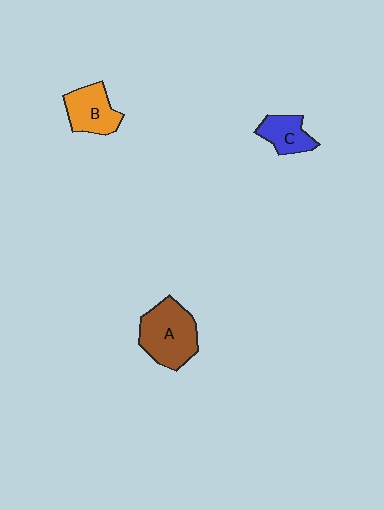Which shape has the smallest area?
Shape C (blue).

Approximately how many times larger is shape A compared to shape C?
Approximately 1.8 times.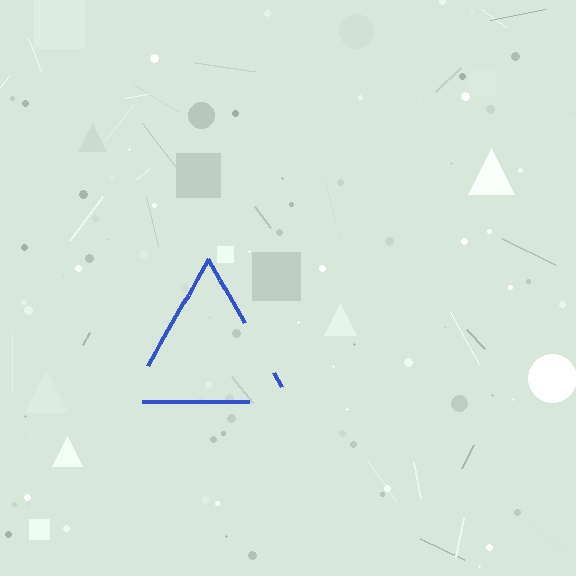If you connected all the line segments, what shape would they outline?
They would outline a triangle.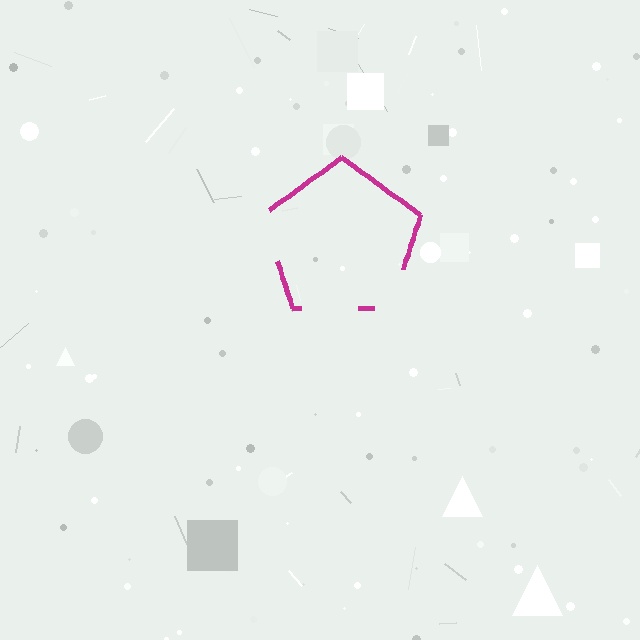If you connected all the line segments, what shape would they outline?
They would outline a pentagon.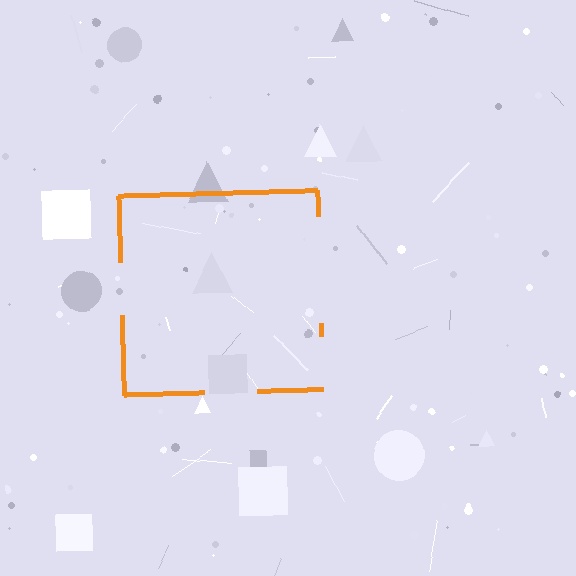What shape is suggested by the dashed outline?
The dashed outline suggests a square.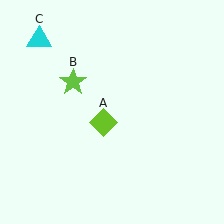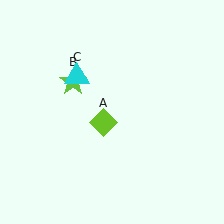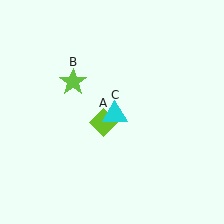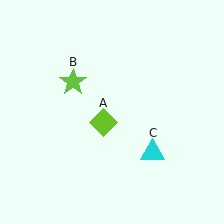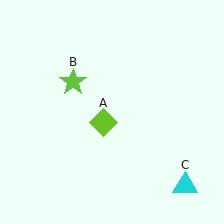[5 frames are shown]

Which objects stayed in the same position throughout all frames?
Lime diamond (object A) and lime star (object B) remained stationary.